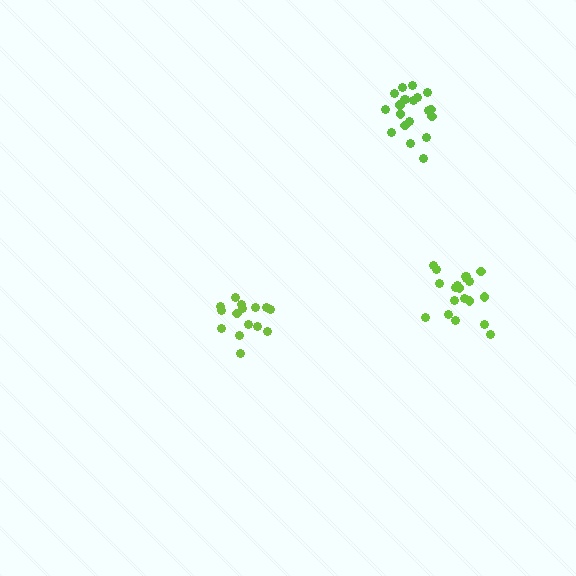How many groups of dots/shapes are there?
There are 3 groups.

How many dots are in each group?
Group 1: 15 dots, Group 2: 20 dots, Group 3: 20 dots (55 total).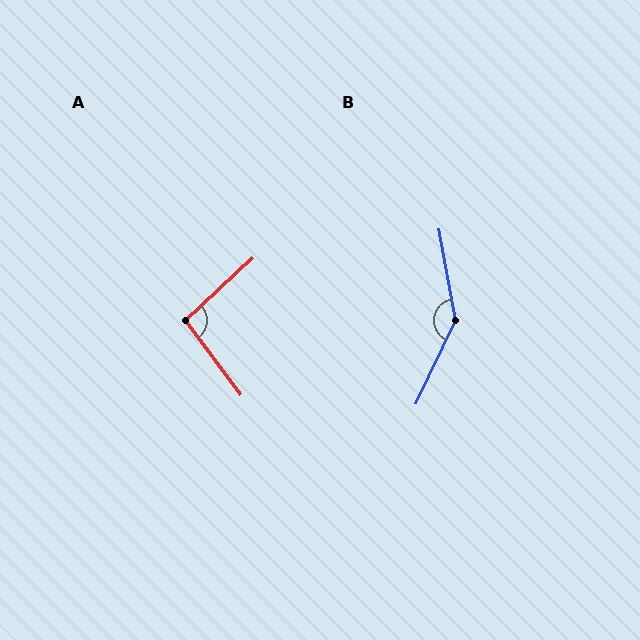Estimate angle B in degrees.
Approximately 145 degrees.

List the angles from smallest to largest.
A (96°), B (145°).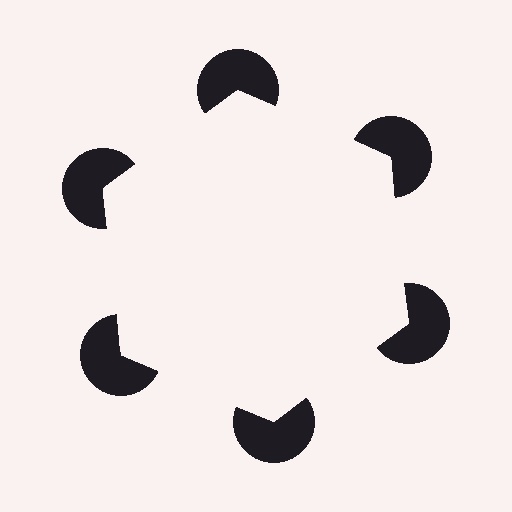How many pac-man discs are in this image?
There are 6 — one at each vertex of the illusory hexagon.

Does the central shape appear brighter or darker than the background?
It typically appears slightly brighter than the background, even though no actual brightness change is drawn.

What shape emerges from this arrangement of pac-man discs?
An illusory hexagon — its edges are inferred from the aligned wedge cuts in the pac-man discs, not physically drawn.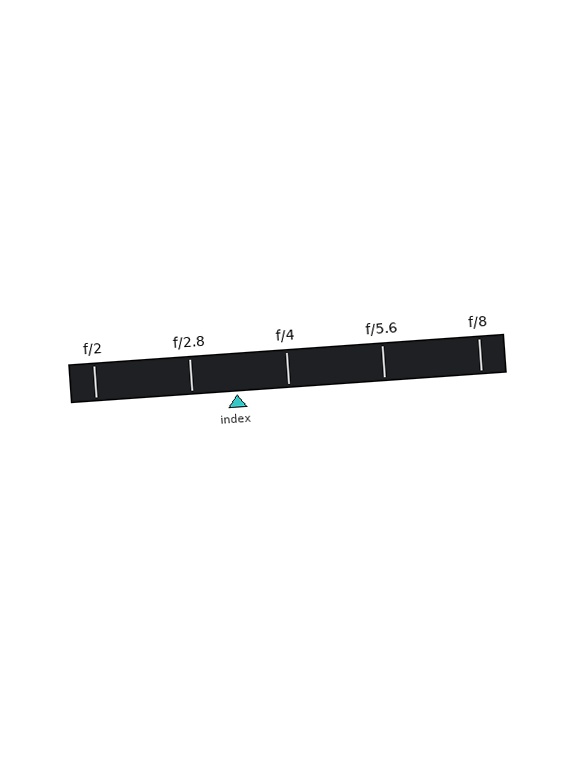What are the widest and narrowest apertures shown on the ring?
The widest aperture shown is f/2 and the narrowest is f/8.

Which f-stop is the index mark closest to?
The index mark is closest to f/2.8.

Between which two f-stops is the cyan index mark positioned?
The index mark is between f/2.8 and f/4.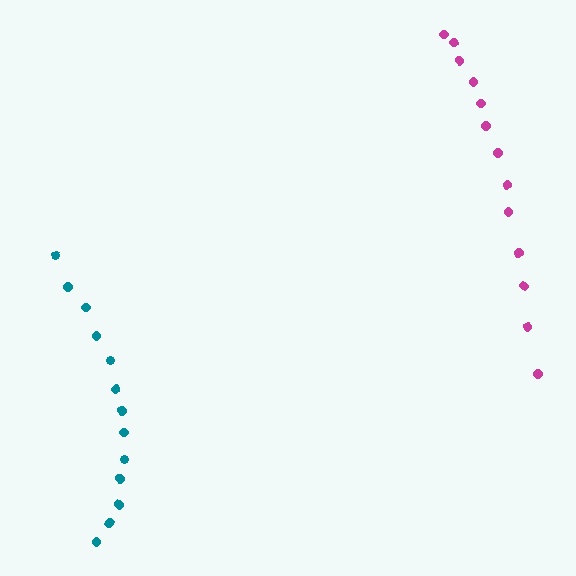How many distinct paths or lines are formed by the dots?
There are 2 distinct paths.